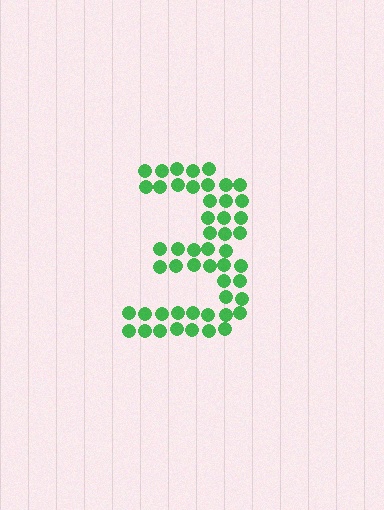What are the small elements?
The small elements are circles.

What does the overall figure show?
The overall figure shows the digit 3.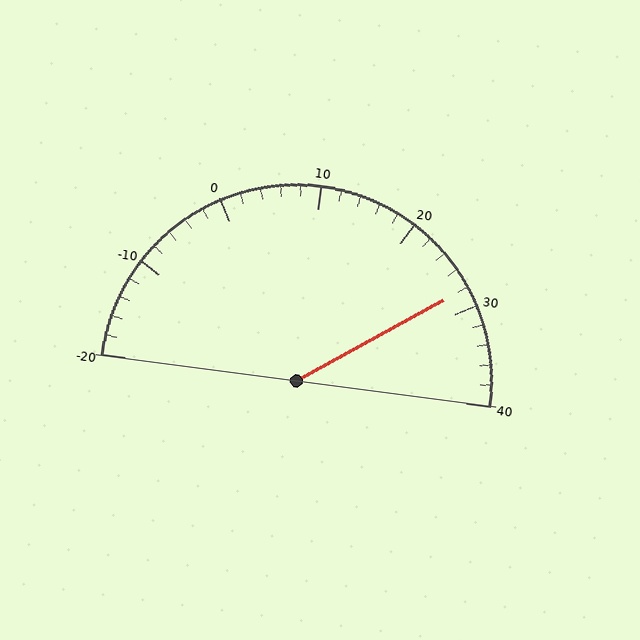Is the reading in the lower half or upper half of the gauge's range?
The reading is in the upper half of the range (-20 to 40).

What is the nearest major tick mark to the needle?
The nearest major tick mark is 30.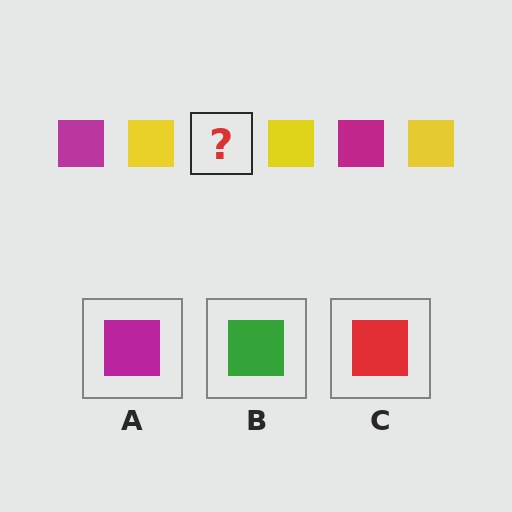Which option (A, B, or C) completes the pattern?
A.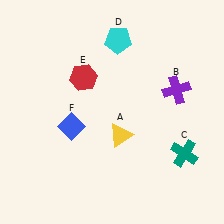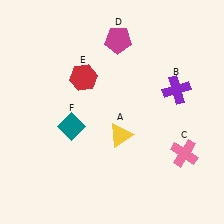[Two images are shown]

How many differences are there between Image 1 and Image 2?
There are 3 differences between the two images.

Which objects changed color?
C changed from teal to pink. D changed from cyan to magenta. F changed from blue to teal.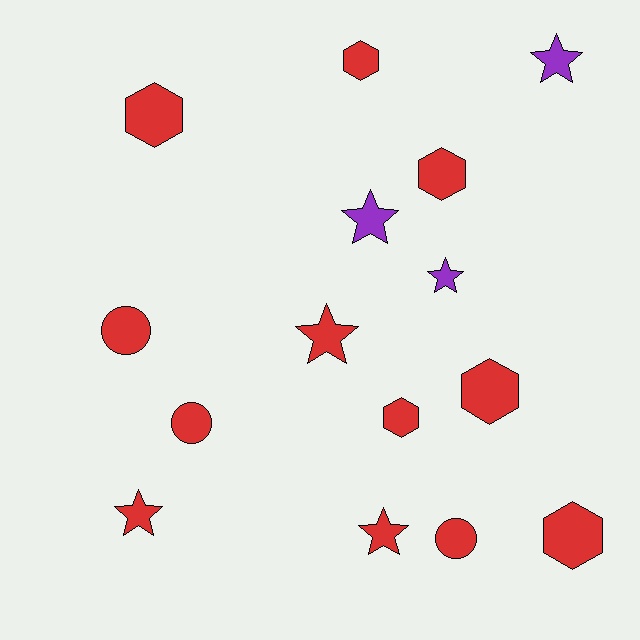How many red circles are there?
There are 3 red circles.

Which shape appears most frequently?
Hexagon, with 6 objects.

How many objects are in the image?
There are 15 objects.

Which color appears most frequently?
Red, with 12 objects.